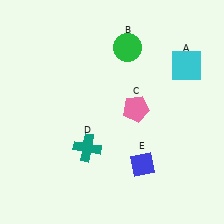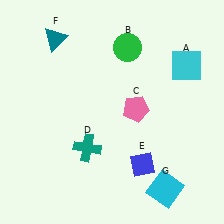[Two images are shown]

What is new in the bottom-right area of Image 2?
A cyan square (G) was added in the bottom-right area of Image 2.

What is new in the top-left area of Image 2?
A teal triangle (F) was added in the top-left area of Image 2.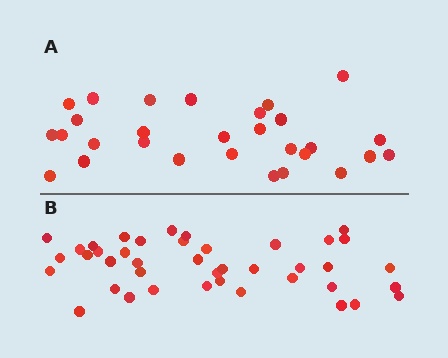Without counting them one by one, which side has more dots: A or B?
Region B (the bottom region) has more dots.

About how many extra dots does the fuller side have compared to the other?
Region B has roughly 12 or so more dots than region A.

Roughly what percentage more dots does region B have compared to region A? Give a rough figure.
About 40% more.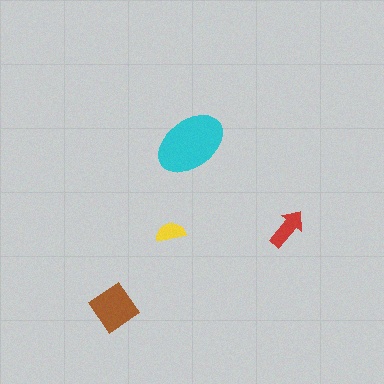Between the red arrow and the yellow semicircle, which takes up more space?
The red arrow.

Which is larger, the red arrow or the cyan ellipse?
The cyan ellipse.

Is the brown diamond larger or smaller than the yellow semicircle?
Larger.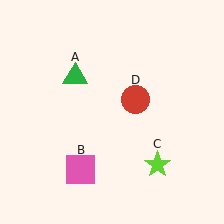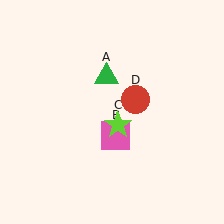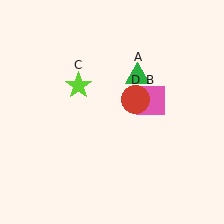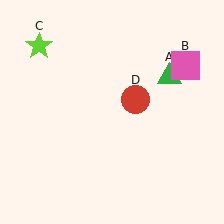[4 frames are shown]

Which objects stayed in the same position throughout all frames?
Red circle (object D) remained stationary.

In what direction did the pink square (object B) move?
The pink square (object B) moved up and to the right.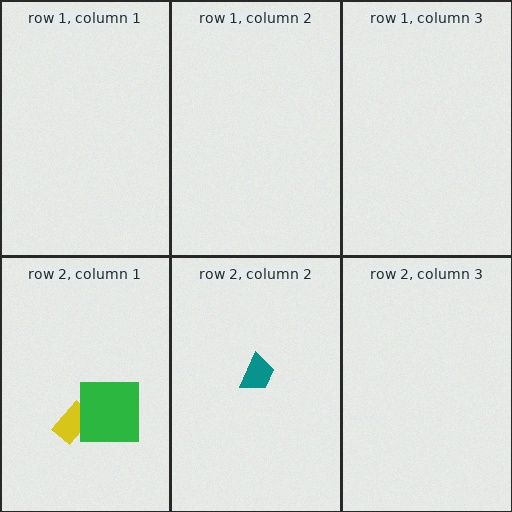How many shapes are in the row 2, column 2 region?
1.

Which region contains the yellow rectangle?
The row 2, column 1 region.